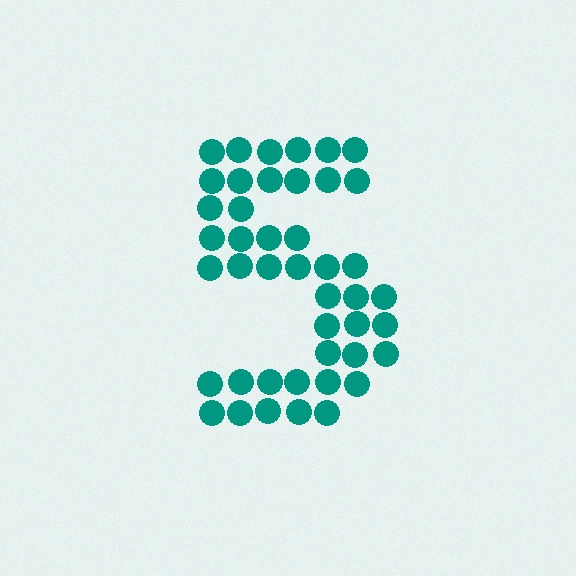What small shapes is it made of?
It is made of small circles.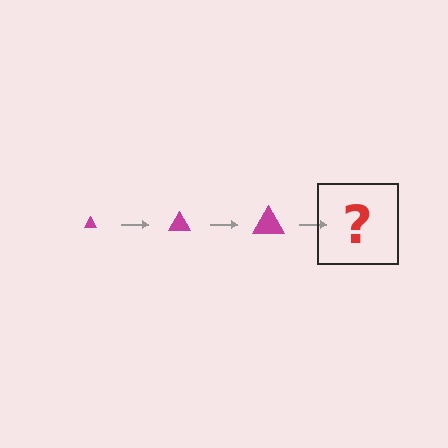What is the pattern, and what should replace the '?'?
The pattern is that the triangle gets progressively larger each step. The '?' should be a magenta triangle, larger than the previous one.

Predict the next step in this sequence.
The next step is a magenta triangle, larger than the previous one.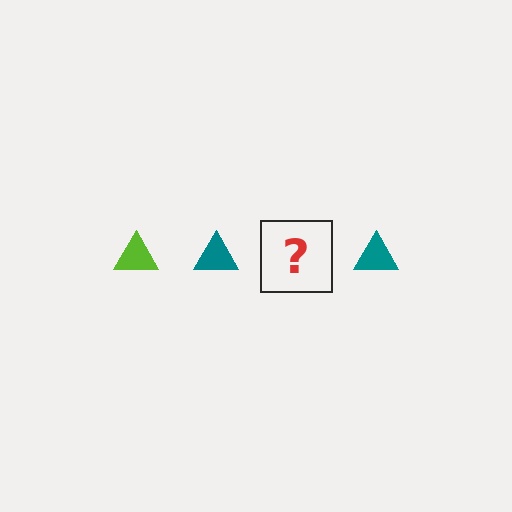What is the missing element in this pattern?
The missing element is a lime triangle.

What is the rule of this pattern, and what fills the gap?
The rule is that the pattern cycles through lime, teal triangles. The gap should be filled with a lime triangle.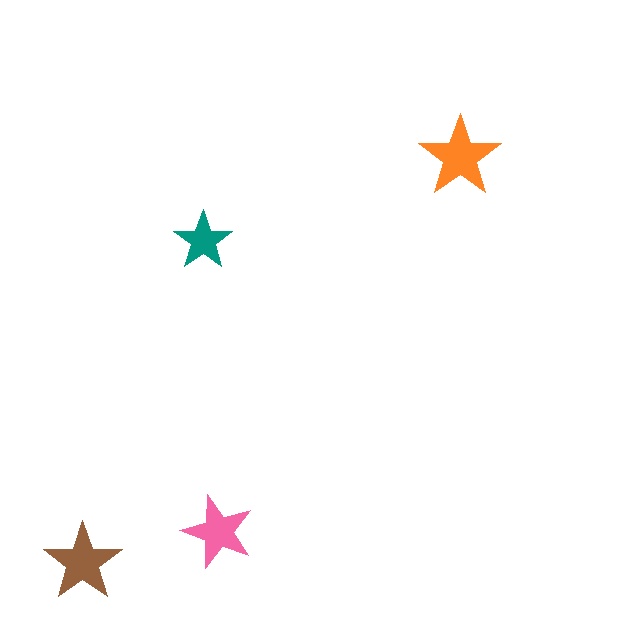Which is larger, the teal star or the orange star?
The orange one.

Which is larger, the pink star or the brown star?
The brown one.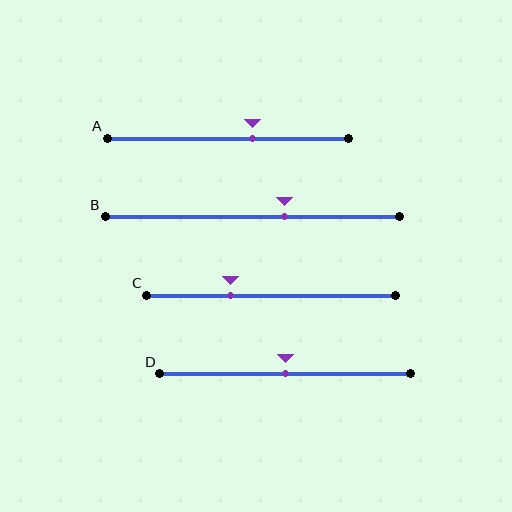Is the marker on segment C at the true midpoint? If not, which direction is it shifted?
No, the marker on segment C is shifted to the left by about 16% of the segment length.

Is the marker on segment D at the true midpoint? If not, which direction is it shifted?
Yes, the marker on segment D is at the true midpoint.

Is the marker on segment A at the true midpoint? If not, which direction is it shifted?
No, the marker on segment A is shifted to the right by about 10% of the segment length.